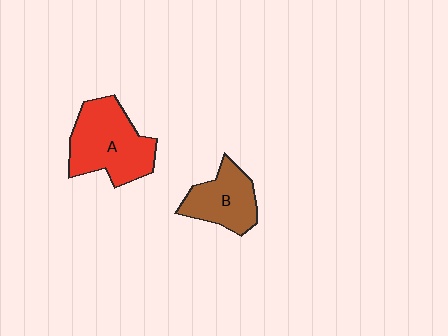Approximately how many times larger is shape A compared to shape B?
Approximately 1.5 times.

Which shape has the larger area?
Shape A (red).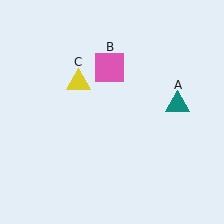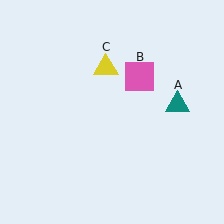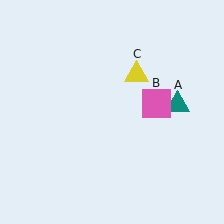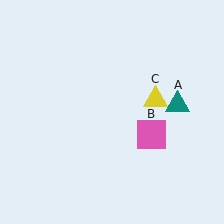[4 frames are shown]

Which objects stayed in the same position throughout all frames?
Teal triangle (object A) remained stationary.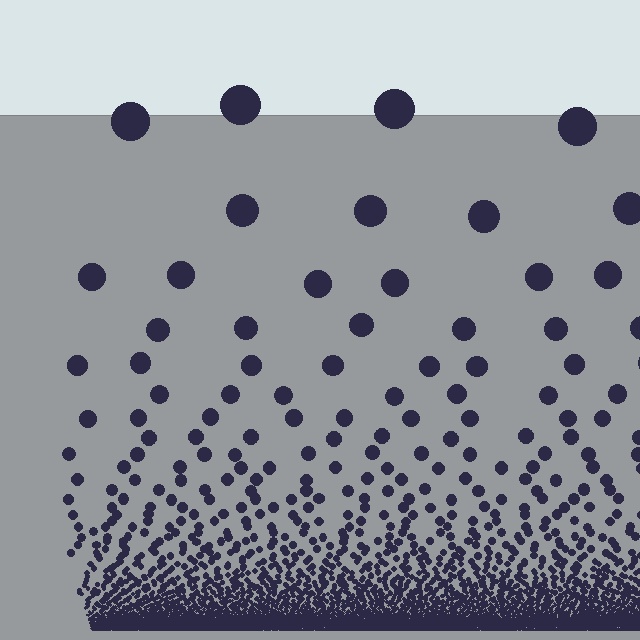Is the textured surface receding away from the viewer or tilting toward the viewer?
The surface appears to tilt toward the viewer. Texture elements get larger and sparser toward the top.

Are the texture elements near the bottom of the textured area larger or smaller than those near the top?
Smaller. The gradient is inverted — elements near the bottom are smaller and denser.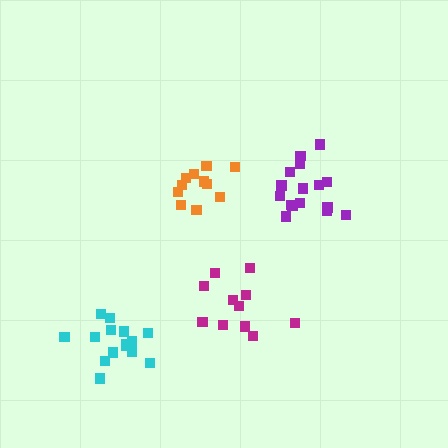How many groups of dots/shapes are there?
There are 4 groups.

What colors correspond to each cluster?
The clusters are colored: cyan, purple, orange, magenta.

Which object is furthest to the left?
The cyan cluster is leftmost.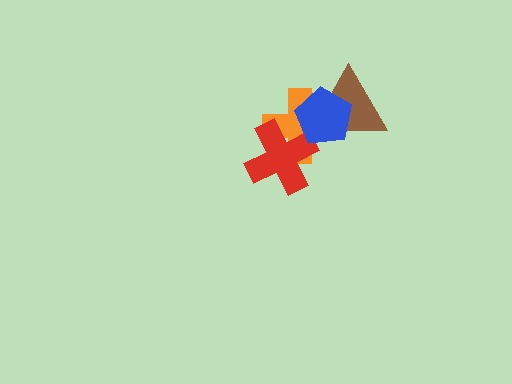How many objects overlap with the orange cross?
3 objects overlap with the orange cross.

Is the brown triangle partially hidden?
Yes, it is partially covered by another shape.